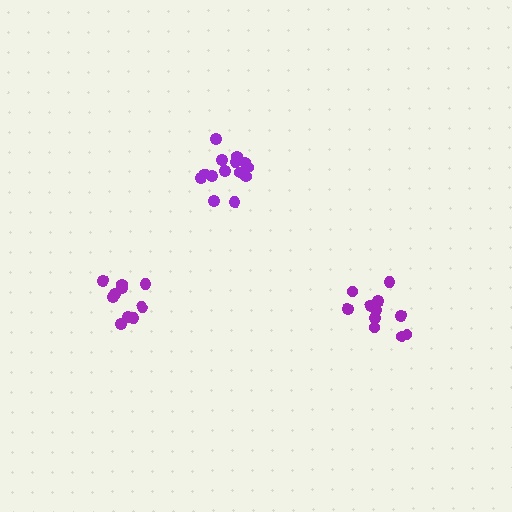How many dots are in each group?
Group 1: 11 dots, Group 2: 15 dots, Group 3: 10 dots (36 total).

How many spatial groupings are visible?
There are 3 spatial groupings.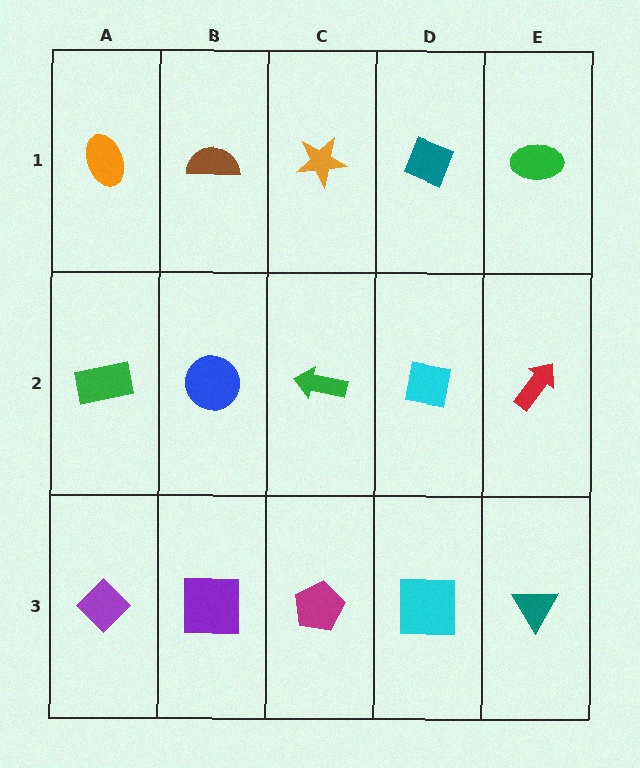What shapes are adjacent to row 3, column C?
A green arrow (row 2, column C), a purple square (row 3, column B), a cyan square (row 3, column D).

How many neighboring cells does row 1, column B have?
3.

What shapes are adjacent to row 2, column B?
A brown semicircle (row 1, column B), a purple square (row 3, column B), a green rectangle (row 2, column A), a green arrow (row 2, column C).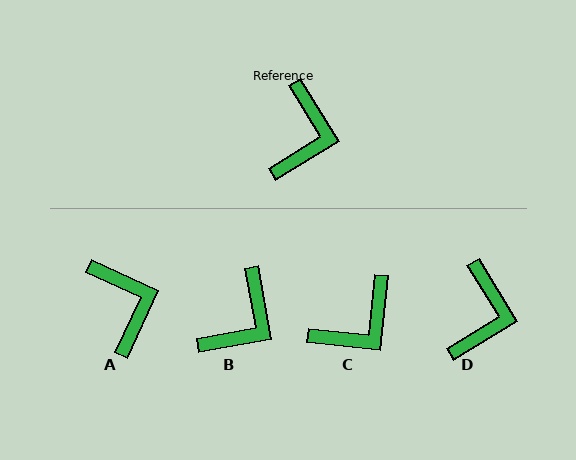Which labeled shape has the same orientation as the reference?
D.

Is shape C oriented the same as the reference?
No, it is off by about 37 degrees.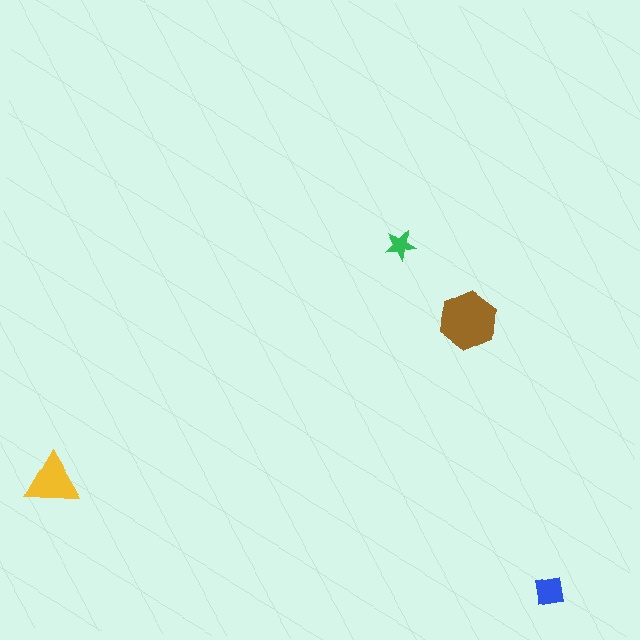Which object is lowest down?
The blue square is bottommost.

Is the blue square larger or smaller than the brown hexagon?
Smaller.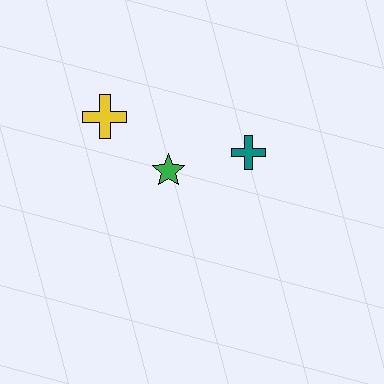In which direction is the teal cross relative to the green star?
The teal cross is to the right of the green star.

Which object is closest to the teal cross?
The green star is closest to the teal cross.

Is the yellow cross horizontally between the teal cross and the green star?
No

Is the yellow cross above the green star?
Yes